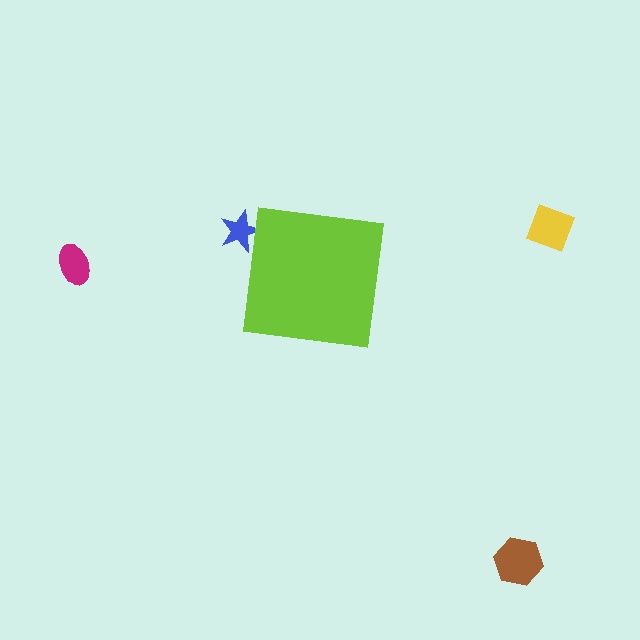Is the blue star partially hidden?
Yes, the blue star is partially hidden behind the lime square.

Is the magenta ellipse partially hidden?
No, the magenta ellipse is fully visible.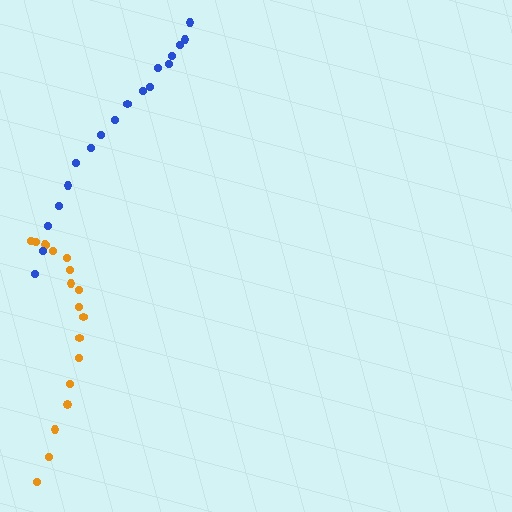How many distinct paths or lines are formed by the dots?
There are 2 distinct paths.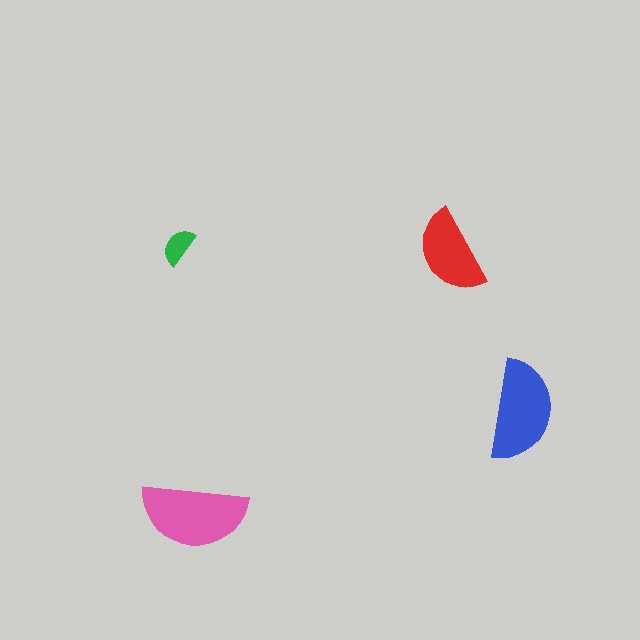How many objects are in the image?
There are 4 objects in the image.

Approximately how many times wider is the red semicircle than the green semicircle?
About 2 times wider.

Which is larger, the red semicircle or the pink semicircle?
The pink one.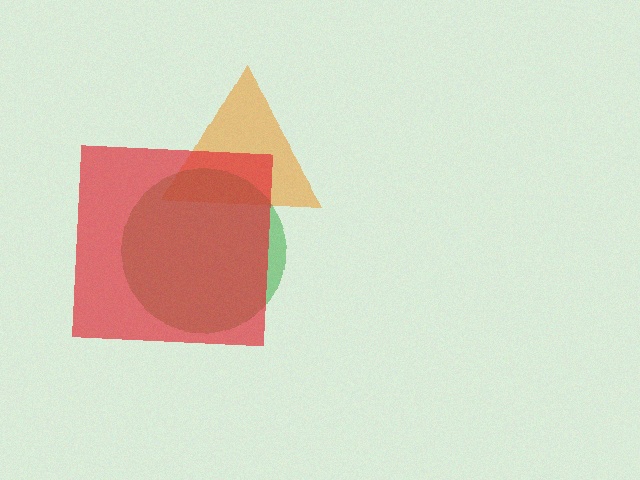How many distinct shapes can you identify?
There are 3 distinct shapes: an orange triangle, a green circle, a red square.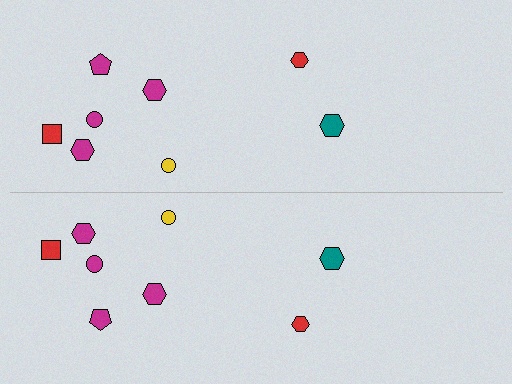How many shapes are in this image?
There are 16 shapes in this image.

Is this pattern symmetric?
Yes, this pattern has bilateral (reflection) symmetry.